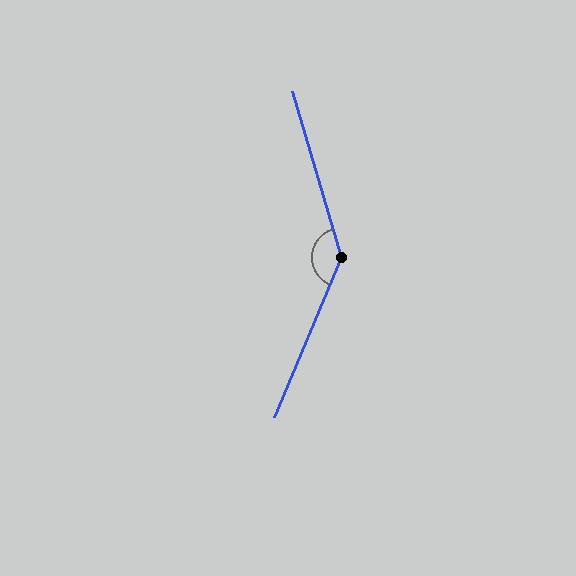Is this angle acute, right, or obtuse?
It is obtuse.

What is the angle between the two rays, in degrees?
Approximately 141 degrees.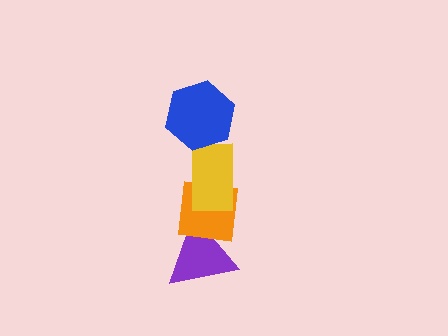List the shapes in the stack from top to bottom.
From top to bottom: the blue hexagon, the yellow rectangle, the orange square, the purple triangle.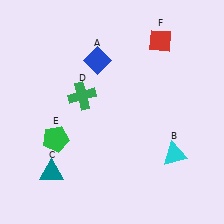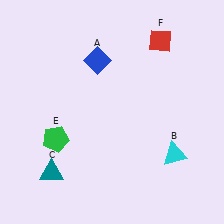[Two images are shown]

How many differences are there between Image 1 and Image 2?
There is 1 difference between the two images.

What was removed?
The green cross (D) was removed in Image 2.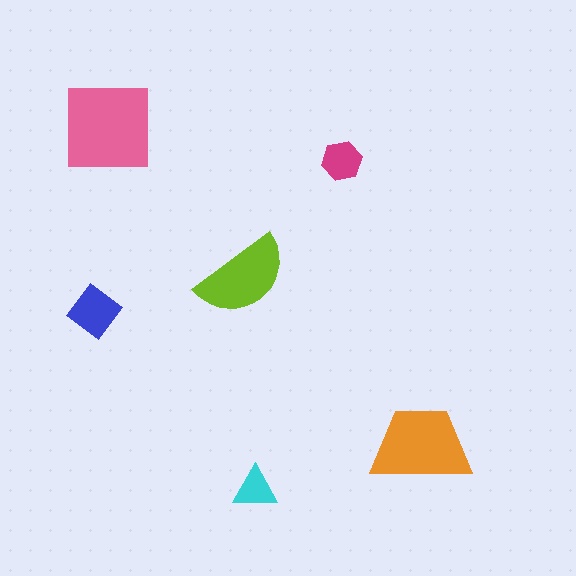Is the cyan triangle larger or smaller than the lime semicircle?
Smaller.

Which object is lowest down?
The cyan triangle is bottommost.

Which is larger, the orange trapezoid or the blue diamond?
The orange trapezoid.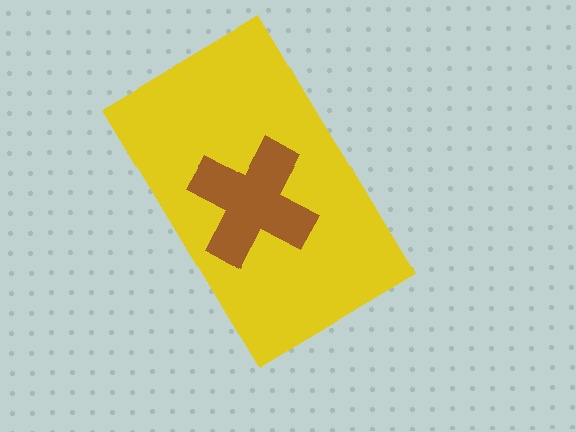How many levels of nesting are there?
2.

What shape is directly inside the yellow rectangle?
The brown cross.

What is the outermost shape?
The yellow rectangle.